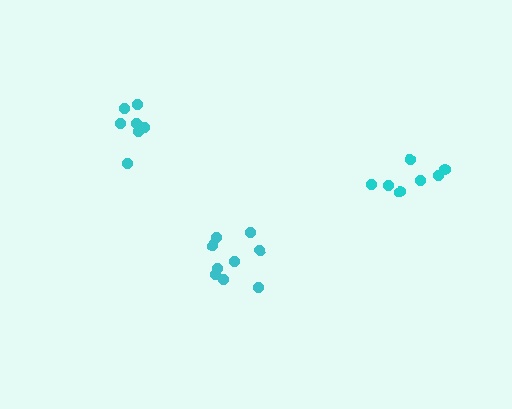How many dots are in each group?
Group 1: 9 dots, Group 2: 7 dots, Group 3: 7 dots (23 total).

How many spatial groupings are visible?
There are 3 spatial groupings.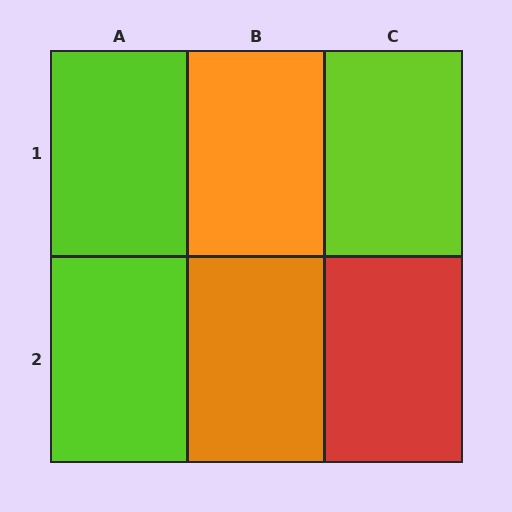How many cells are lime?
3 cells are lime.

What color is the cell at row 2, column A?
Lime.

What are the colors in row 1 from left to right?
Lime, orange, lime.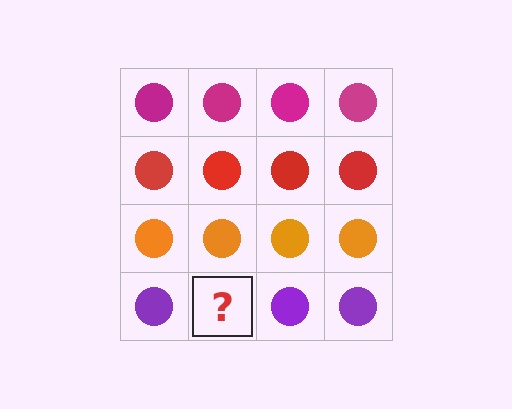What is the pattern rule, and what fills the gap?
The rule is that each row has a consistent color. The gap should be filled with a purple circle.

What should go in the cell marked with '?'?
The missing cell should contain a purple circle.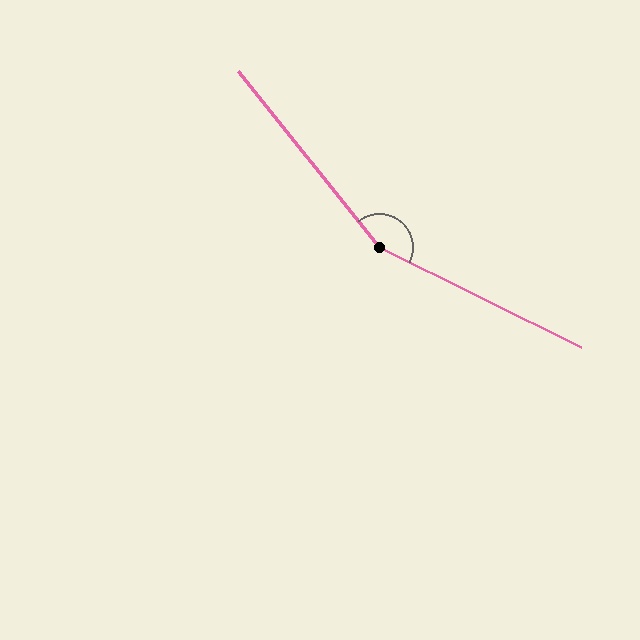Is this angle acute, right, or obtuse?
It is obtuse.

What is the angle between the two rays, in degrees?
Approximately 155 degrees.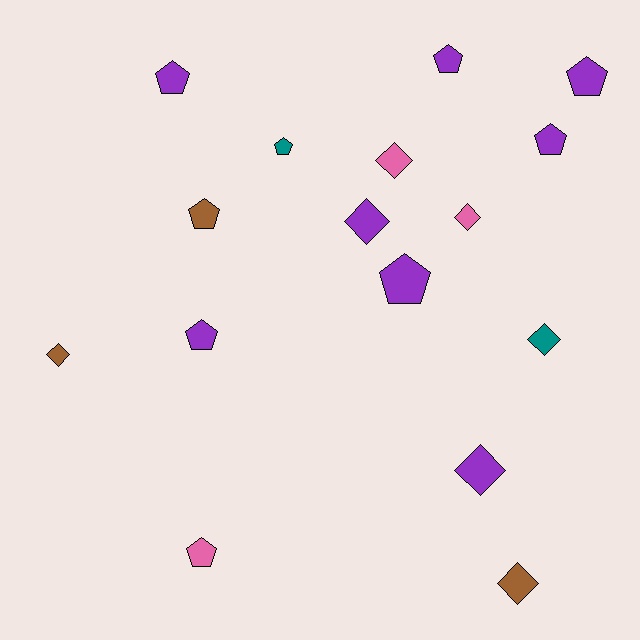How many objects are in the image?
There are 16 objects.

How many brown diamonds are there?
There are 2 brown diamonds.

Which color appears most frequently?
Purple, with 8 objects.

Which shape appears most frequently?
Pentagon, with 9 objects.